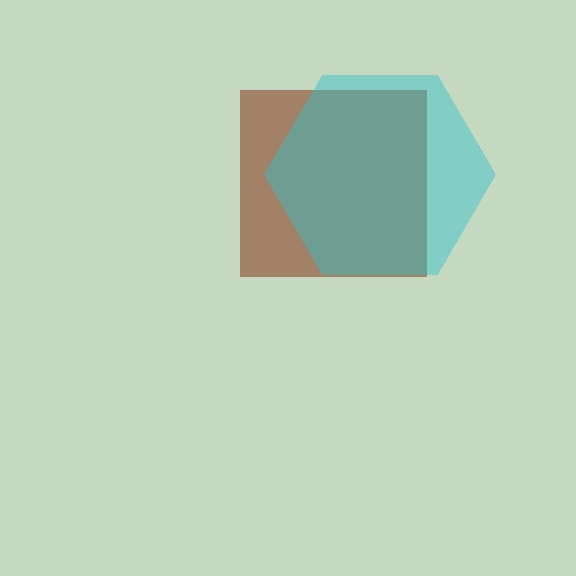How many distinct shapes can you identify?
There are 2 distinct shapes: a brown square, a cyan hexagon.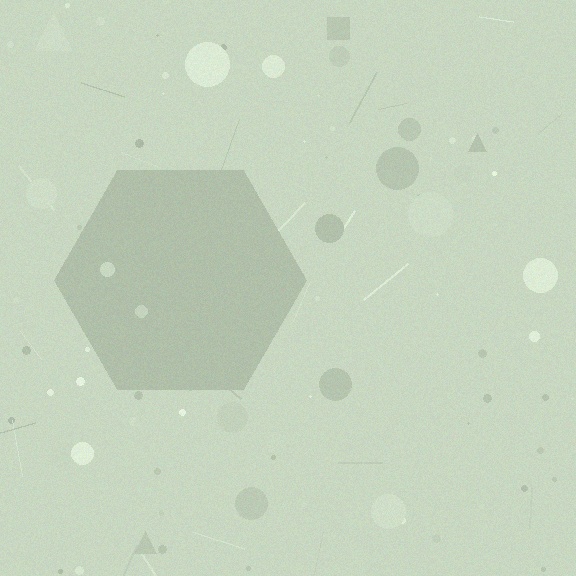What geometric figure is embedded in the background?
A hexagon is embedded in the background.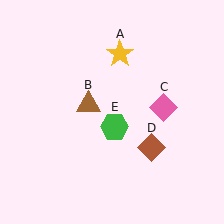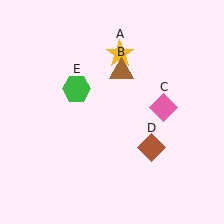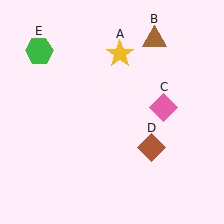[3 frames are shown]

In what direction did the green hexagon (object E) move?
The green hexagon (object E) moved up and to the left.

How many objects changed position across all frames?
2 objects changed position: brown triangle (object B), green hexagon (object E).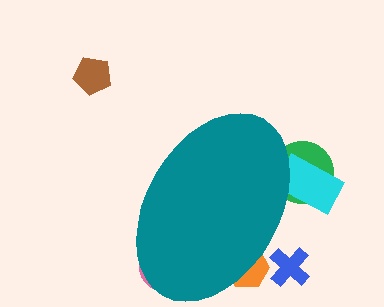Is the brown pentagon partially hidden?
No, the brown pentagon is fully visible.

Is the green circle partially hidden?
Yes, the green circle is partially hidden behind the teal ellipse.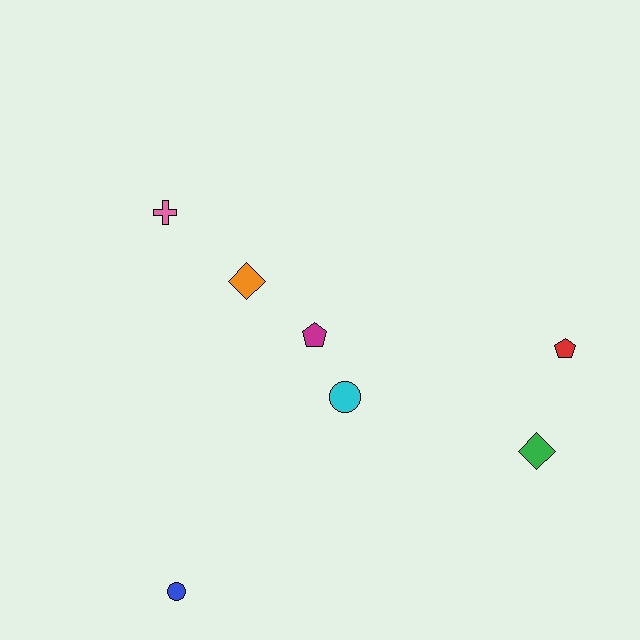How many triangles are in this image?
There are no triangles.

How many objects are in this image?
There are 7 objects.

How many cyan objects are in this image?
There is 1 cyan object.